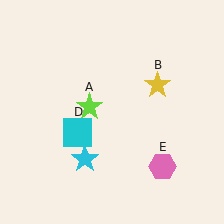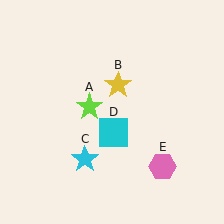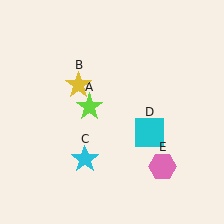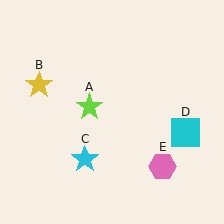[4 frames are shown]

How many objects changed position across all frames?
2 objects changed position: yellow star (object B), cyan square (object D).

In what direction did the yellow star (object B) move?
The yellow star (object B) moved left.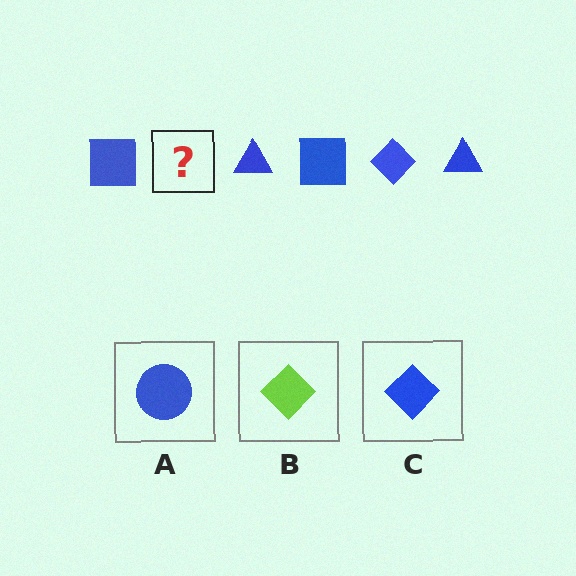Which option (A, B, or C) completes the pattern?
C.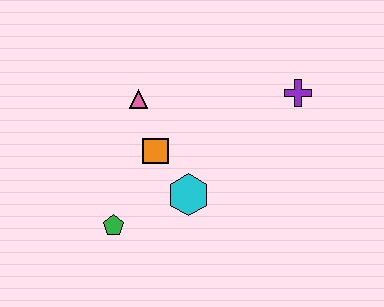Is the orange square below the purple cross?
Yes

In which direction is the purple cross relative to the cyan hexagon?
The purple cross is to the right of the cyan hexagon.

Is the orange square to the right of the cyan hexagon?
No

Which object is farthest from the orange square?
The purple cross is farthest from the orange square.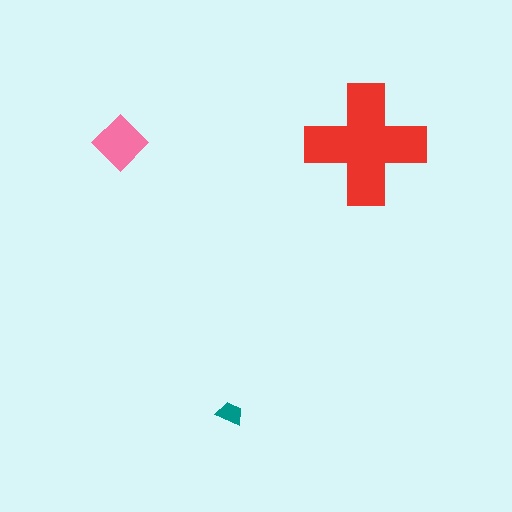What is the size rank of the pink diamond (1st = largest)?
2nd.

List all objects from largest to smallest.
The red cross, the pink diamond, the teal trapezoid.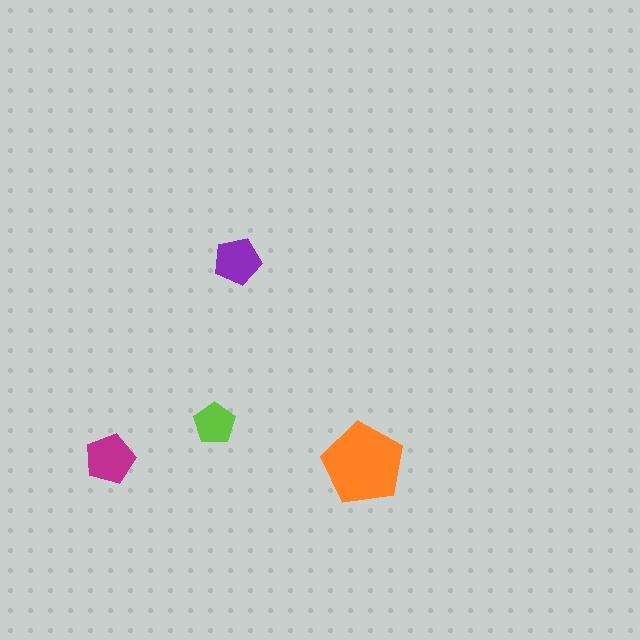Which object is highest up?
The purple pentagon is topmost.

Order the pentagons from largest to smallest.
the orange one, the magenta one, the purple one, the lime one.